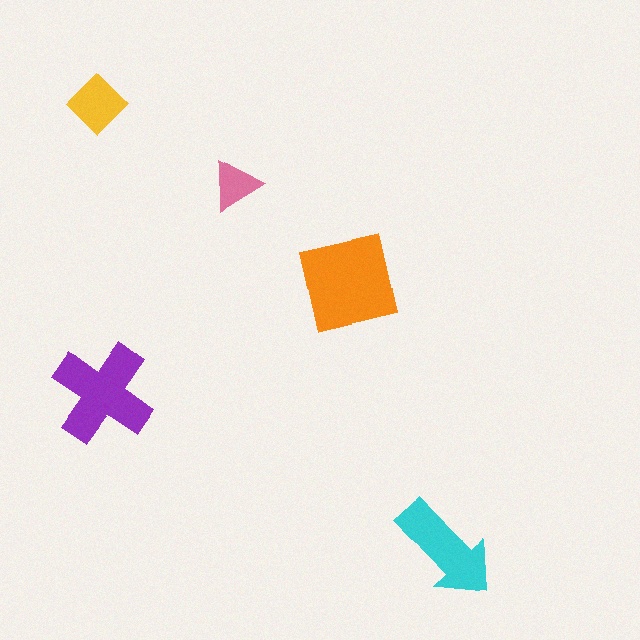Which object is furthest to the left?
The yellow diamond is leftmost.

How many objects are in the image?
There are 5 objects in the image.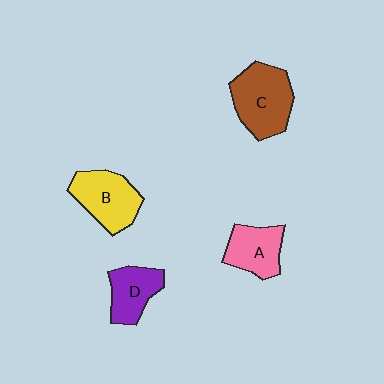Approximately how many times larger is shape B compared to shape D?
Approximately 1.3 times.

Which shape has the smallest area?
Shape D (purple).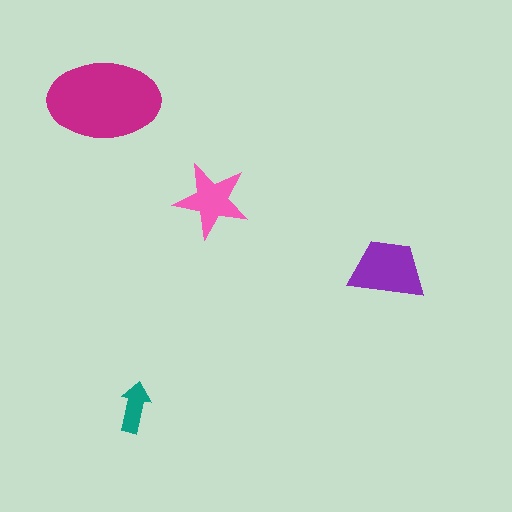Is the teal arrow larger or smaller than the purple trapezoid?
Smaller.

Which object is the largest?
The magenta ellipse.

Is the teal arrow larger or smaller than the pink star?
Smaller.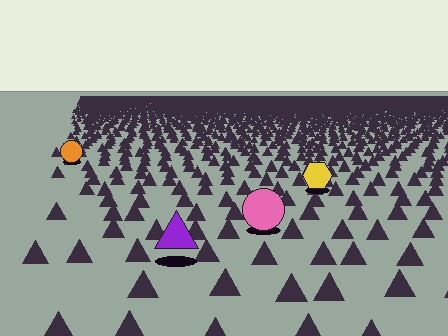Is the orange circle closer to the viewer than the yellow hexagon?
No. The yellow hexagon is closer — you can tell from the texture gradient: the ground texture is coarser near it.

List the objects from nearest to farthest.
From nearest to farthest: the purple triangle, the pink circle, the yellow hexagon, the orange circle.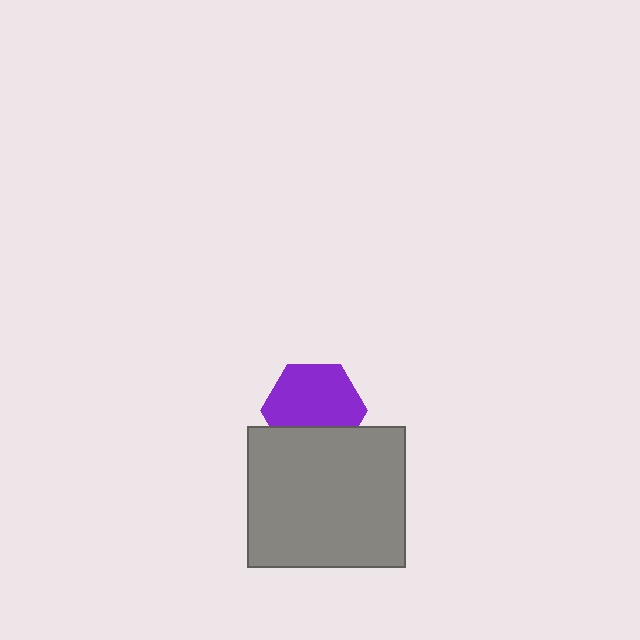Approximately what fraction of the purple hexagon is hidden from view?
Roughly 30% of the purple hexagon is hidden behind the gray rectangle.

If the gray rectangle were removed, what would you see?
You would see the complete purple hexagon.